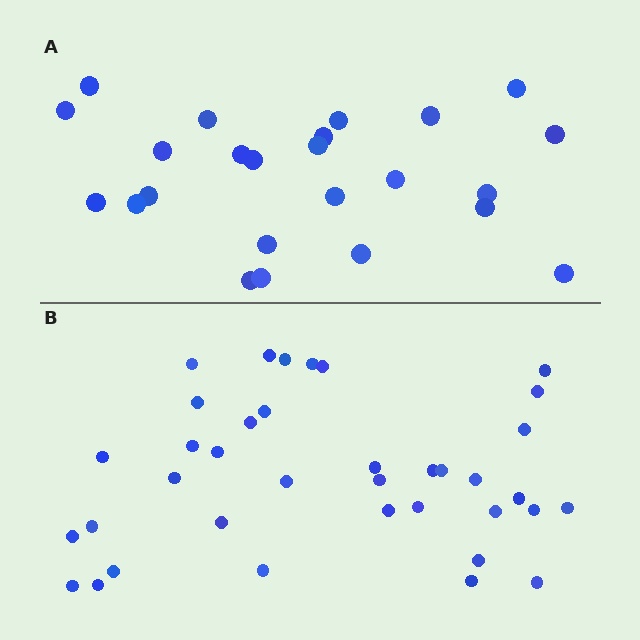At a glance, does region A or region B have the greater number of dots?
Region B (the bottom region) has more dots.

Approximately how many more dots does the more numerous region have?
Region B has approximately 15 more dots than region A.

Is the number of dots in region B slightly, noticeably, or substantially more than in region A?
Region B has substantially more. The ratio is roughly 1.5 to 1.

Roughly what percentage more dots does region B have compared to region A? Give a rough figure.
About 55% more.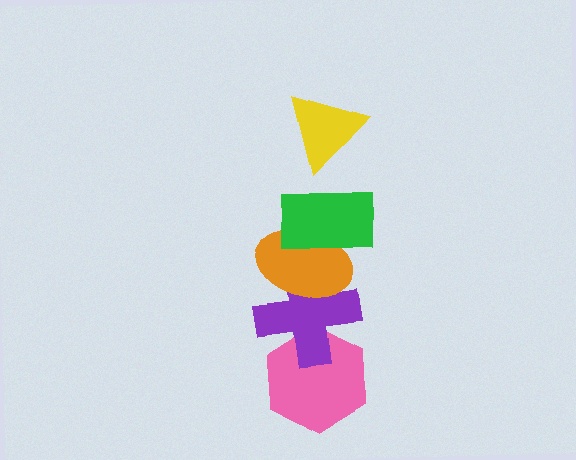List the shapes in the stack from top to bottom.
From top to bottom: the yellow triangle, the green rectangle, the orange ellipse, the purple cross, the pink hexagon.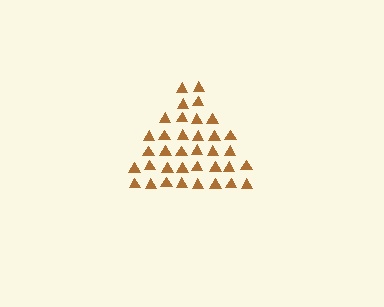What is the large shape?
The large shape is a triangle.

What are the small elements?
The small elements are triangles.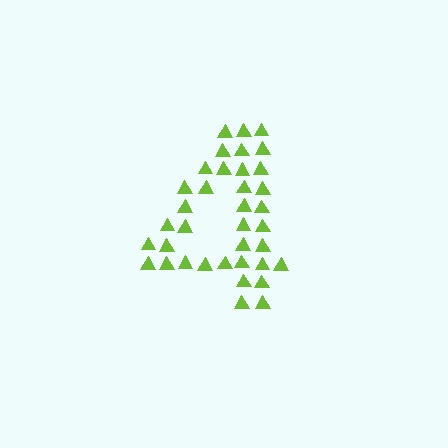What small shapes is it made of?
It is made of small triangles.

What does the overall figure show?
The overall figure shows the digit 4.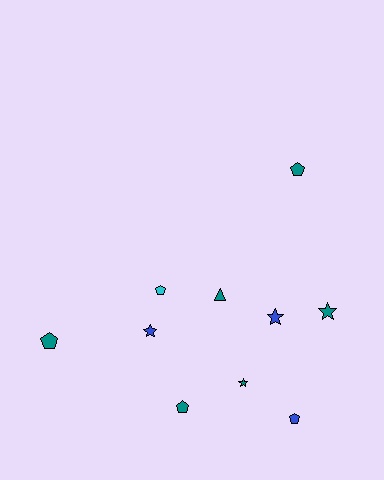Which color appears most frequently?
Teal, with 6 objects.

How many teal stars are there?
There are 2 teal stars.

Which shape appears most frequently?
Pentagon, with 5 objects.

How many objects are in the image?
There are 10 objects.